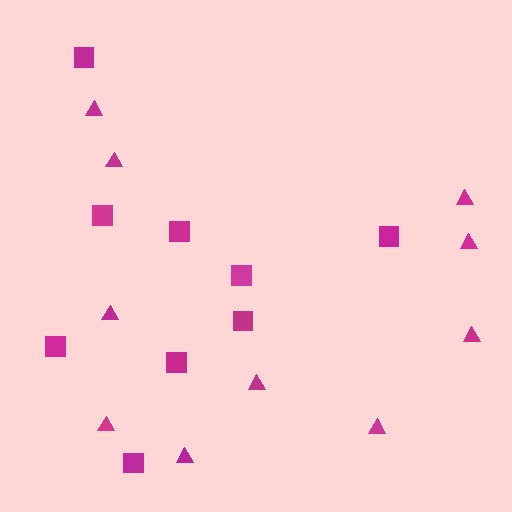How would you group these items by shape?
There are 2 groups: one group of squares (9) and one group of triangles (10).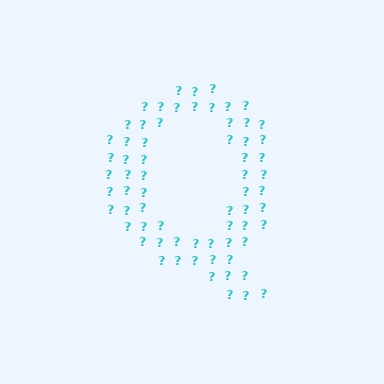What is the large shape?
The large shape is the letter Q.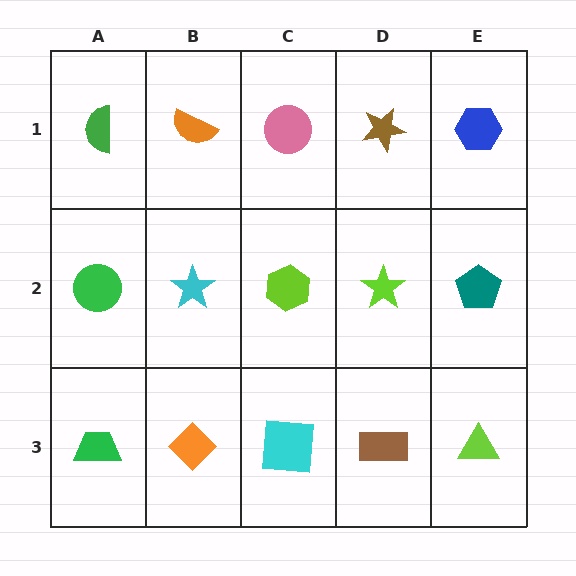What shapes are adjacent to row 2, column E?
A blue hexagon (row 1, column E), a lime triangle (row 3, column E), a lime star (row 2, column D).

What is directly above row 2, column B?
An orange semicircle.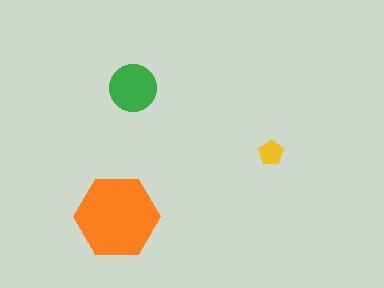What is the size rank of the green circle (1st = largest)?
2nd.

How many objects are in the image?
There are 3 objects in the image.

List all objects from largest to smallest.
The orange hexagon, the green circle, the yellow pentagon.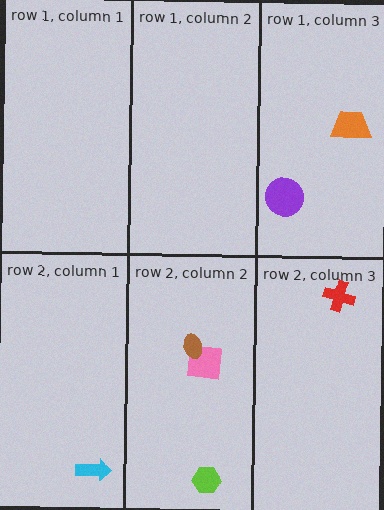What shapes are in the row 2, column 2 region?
The pink square, the lime hexagon, the brown ellipse.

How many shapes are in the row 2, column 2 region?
3.